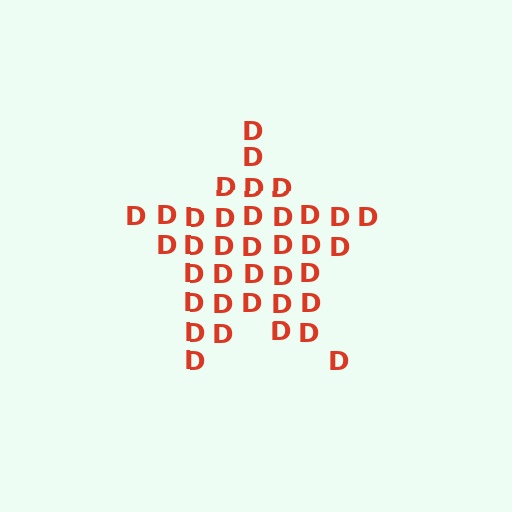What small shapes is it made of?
It is made of small letter D's.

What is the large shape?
The large shape is a star.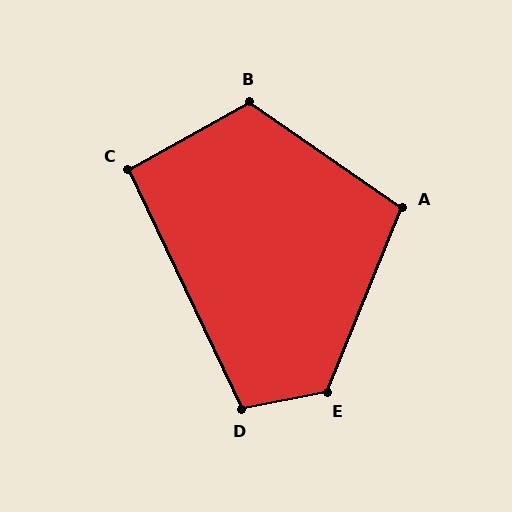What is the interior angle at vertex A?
Approximately 103 degrees (obtuse).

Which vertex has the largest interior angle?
E, at approximately 123 degrees.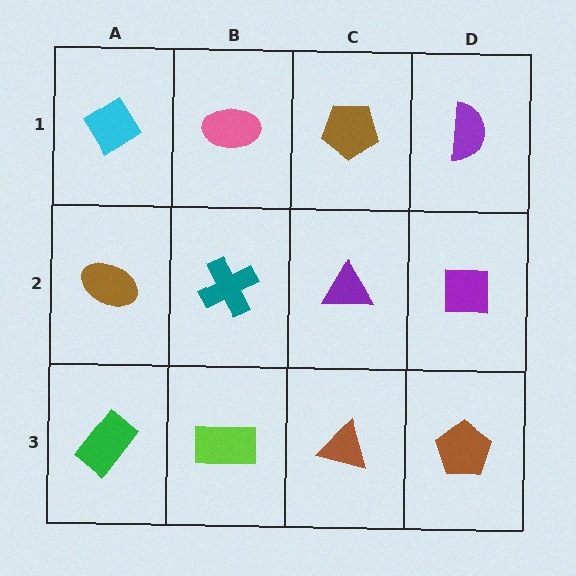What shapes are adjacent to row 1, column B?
A teal cross (row 2, column B), a cyan diamond (row 1, column A), a brown pentagon (row 1, column C).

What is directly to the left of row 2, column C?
A teal cross.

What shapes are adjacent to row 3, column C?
A purple triangle (row 2, column C), a lime rectangle (row 3, column B), a brown pentagon (row 3, column D).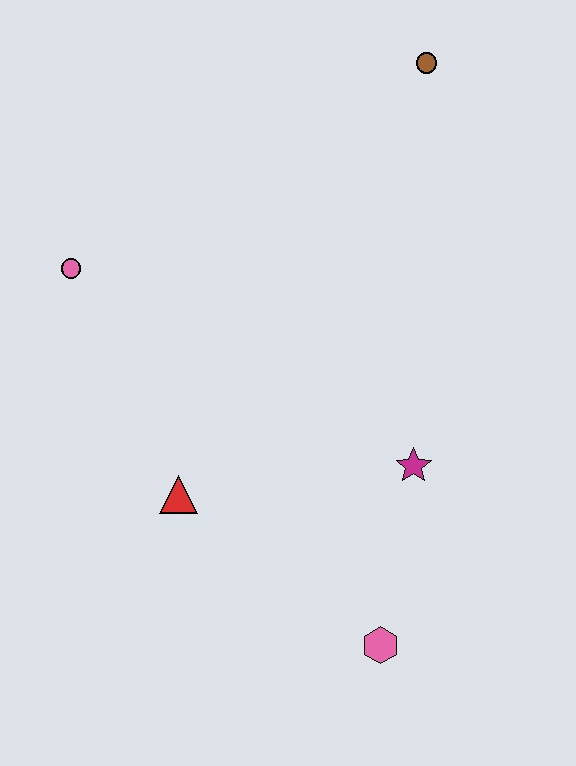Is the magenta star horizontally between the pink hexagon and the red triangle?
No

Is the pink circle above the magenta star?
Yes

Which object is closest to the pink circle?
The red triangle is closest to the pink circle.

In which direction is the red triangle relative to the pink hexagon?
The red triangle is to the left of the pink hexagon.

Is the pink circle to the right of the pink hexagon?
No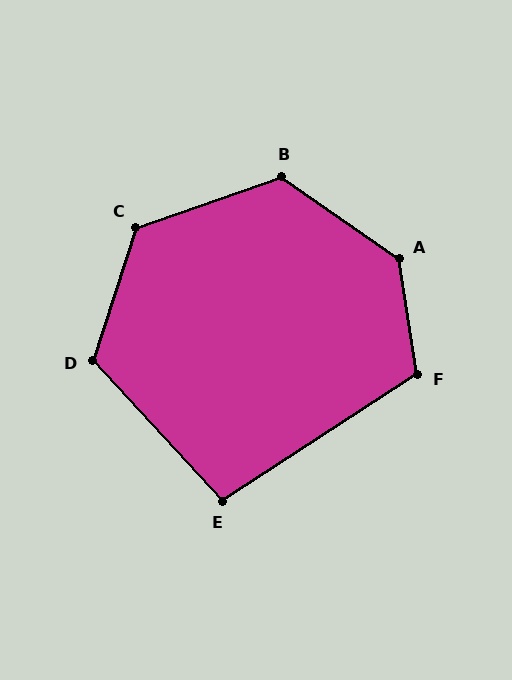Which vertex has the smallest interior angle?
E, at approximately 100 degrees.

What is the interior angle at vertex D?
Approximately 119 degrees (obtuse).